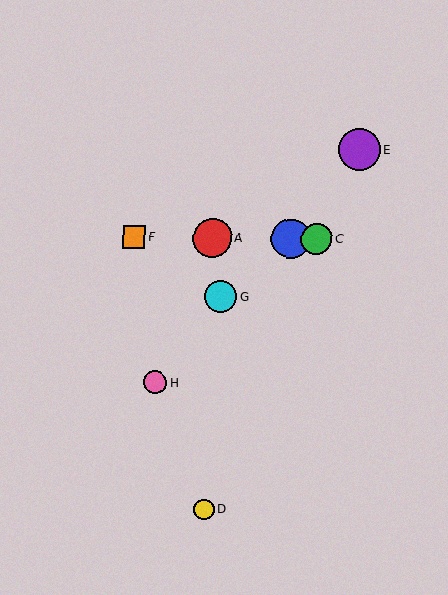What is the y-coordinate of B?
Object B is at y≈239.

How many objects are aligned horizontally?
4 objects (A, B, C, F) are aligned horizontally.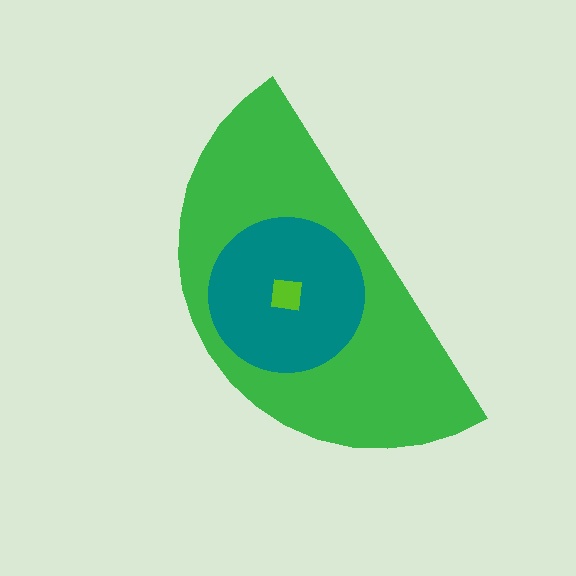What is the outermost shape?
The green semicircle.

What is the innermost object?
The lime square.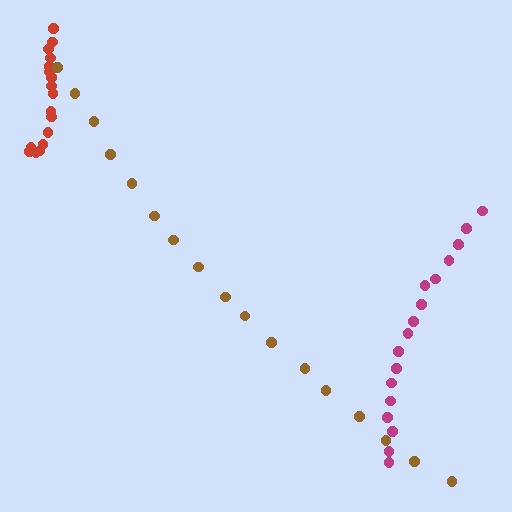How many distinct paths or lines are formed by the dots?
There are 3 distinct paths.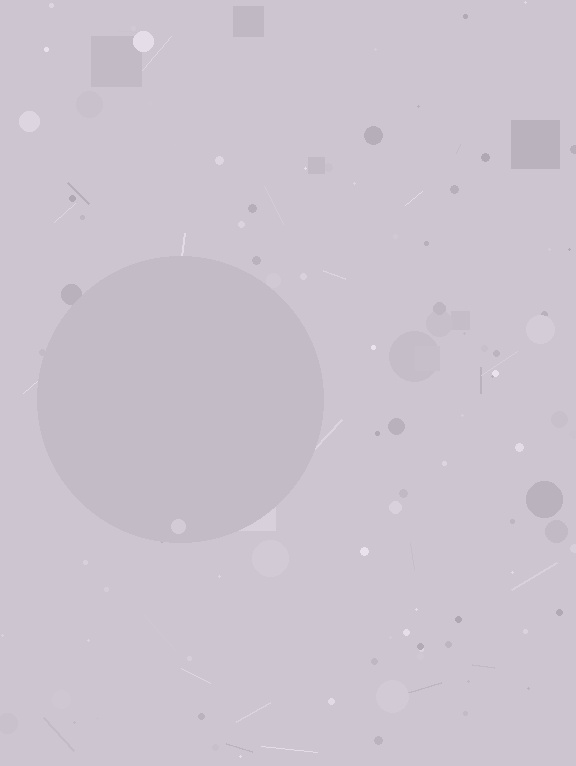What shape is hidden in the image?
A circle is hidden in the image.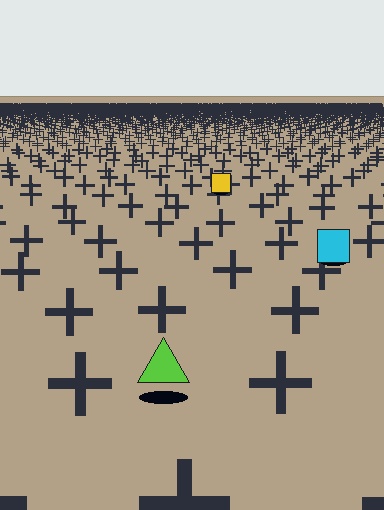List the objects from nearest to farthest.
From nearest to farthest: the lime triangle, the cyan square, the yellow square.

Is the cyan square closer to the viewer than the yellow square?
Yes. The cyan square is closer — you can tell from the texture gradient: the ground texture is coarser near it.